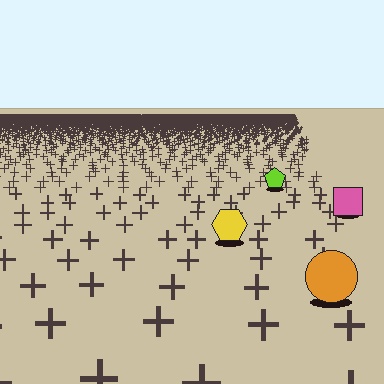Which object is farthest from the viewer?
The lime pentagon is farthest from the viewer. It appears smaller and the ground texture around it is denser.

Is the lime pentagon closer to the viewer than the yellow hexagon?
No. The yellow hexagon is closer — you can tell from the texture gradient: the ground texture is coarser near it.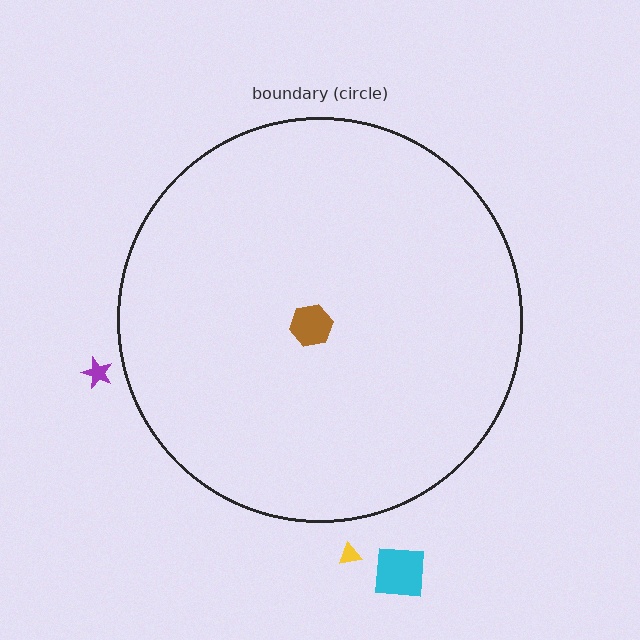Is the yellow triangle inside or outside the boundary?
Outside.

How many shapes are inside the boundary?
1 inside, 3 outside.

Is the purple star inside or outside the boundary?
Outside.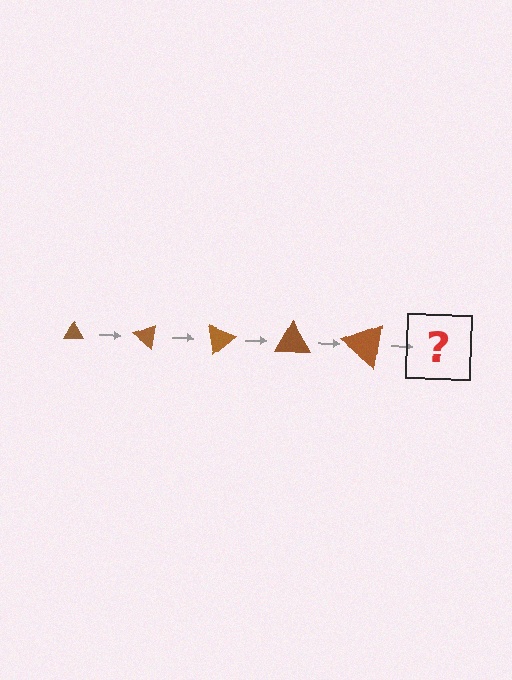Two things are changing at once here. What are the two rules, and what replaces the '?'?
The two rules are that the triangle grows larger each step and it rotates 40 degrees each step. The '?' should be a triangle, larger than the previous one and rotated 200 degrees from the start.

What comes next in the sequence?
The next element should be a triangle, larger than the previous one and rotated 200 degrees from the start.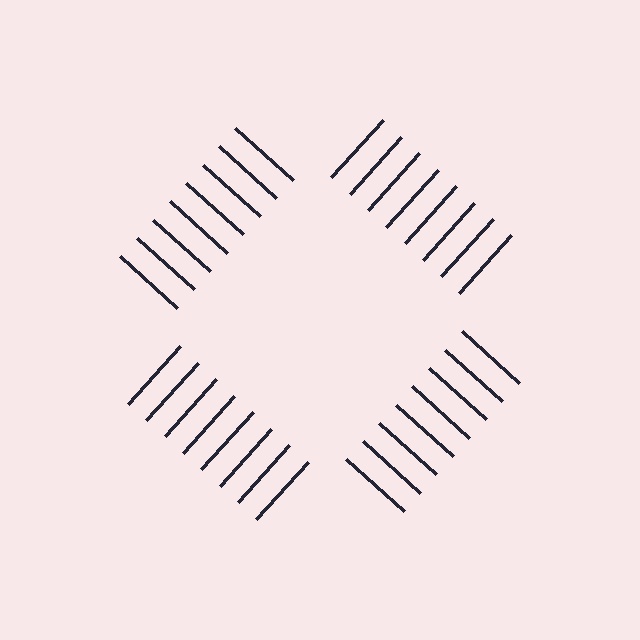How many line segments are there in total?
32 — 8 along each of the 4 edges.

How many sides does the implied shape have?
4 sides — the line-ends trace a square.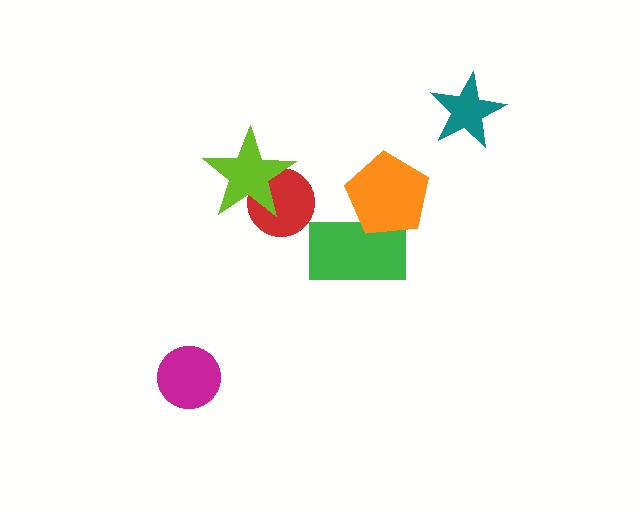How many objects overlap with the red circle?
1 object overlaps with the red circle.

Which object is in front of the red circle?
The lime star is in front of the red circle.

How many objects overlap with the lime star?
1 object overlaps with the lime star.